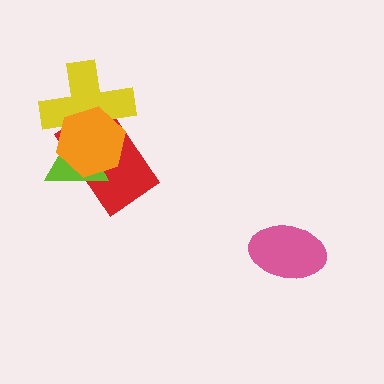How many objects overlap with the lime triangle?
3 objects overlap with the lime triangle.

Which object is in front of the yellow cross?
The orange hexagon is in front of the yellow cross.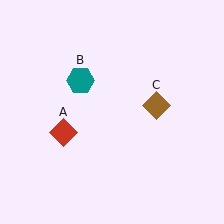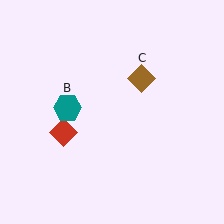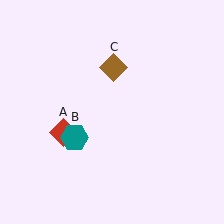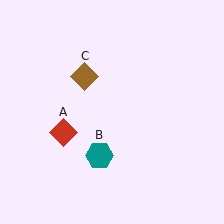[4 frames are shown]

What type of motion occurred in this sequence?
The teal hexagon (object B), brown diamond (object C) rotated counterclockwise around the center of the scene.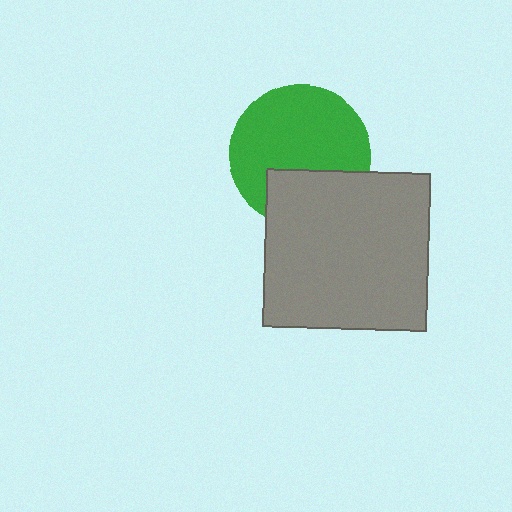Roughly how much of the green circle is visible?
Most of it is visible (roughly 69%).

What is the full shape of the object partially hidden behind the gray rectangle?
The partially hidden object is a green circle.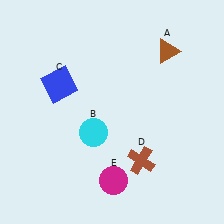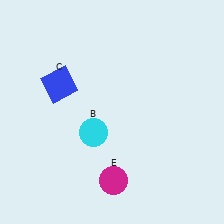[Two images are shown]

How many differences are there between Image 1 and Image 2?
There are 2 differences between the two images.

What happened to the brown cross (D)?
The brown cross (D) was removed in Image 2. It was in the bottom-right area of Image 1.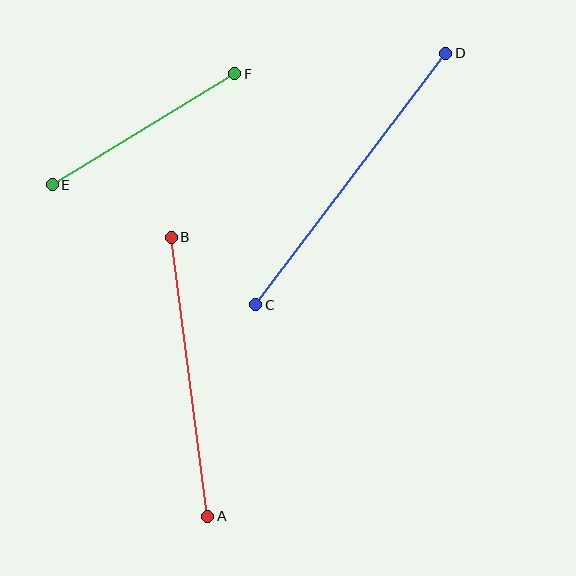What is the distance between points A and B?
The distance is approximately 281 pixels.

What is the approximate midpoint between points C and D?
The midpoint is at approximately (351, 179) pixels.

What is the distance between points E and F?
The distance is approximately 213 pixels.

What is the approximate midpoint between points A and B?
The midpoint is at approximately (190, 377) pixels.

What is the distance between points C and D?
The distance is approximately 315 pixels.